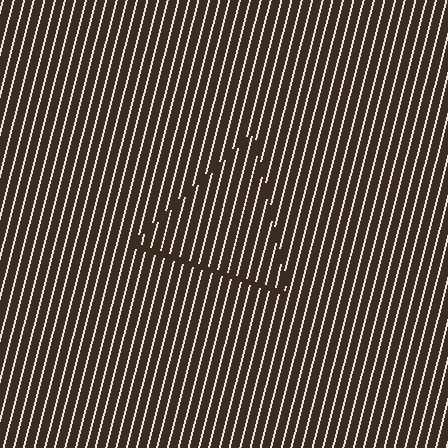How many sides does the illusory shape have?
3 sides — the line-ends trace a triangle.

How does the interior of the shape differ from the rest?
The interior of the shape contains the same grating, shifted by half a period — the contour is defined by the phase discontinuity where line-ends from the inner and outer gratings abut.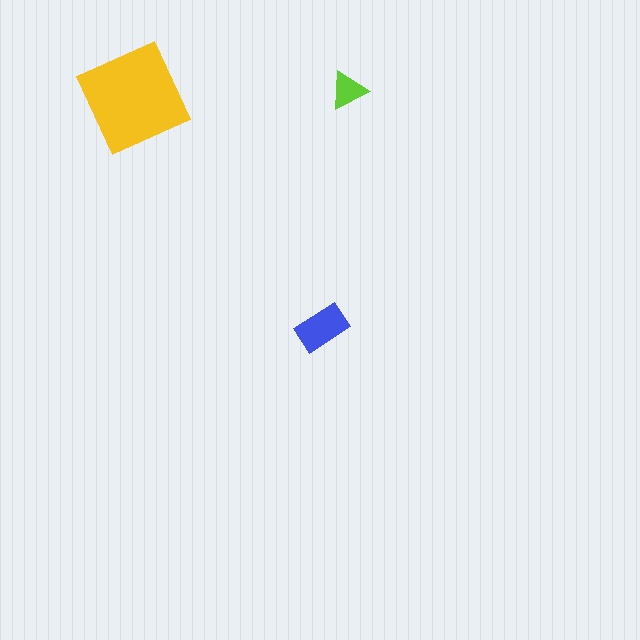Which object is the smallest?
The lime triangle.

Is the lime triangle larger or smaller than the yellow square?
Smaller.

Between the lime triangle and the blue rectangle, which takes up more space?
The blue rectangle.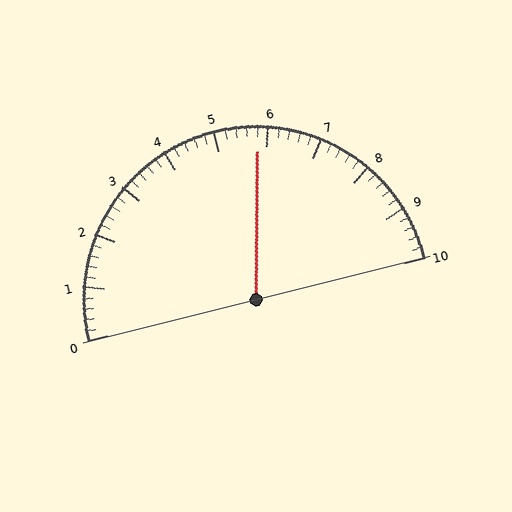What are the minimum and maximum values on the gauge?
The gauge ranges from 0 to 10.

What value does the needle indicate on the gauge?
The needle indicates approximately 5.8.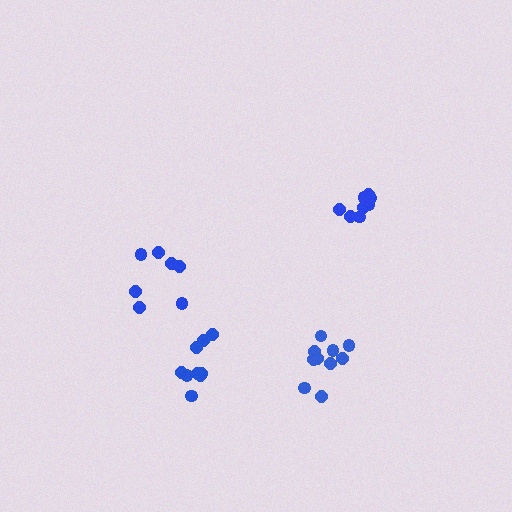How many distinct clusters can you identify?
There are 4 distinct clusters.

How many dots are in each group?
Group 1: 9 dots, Group 2: 8 dots, Group 3: 7 dots, Group 4: 10 dots (34 total).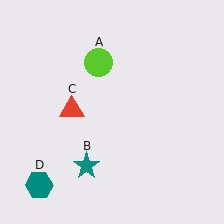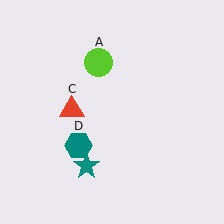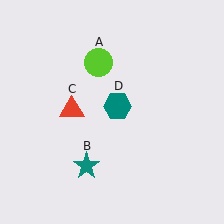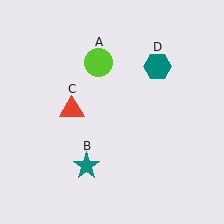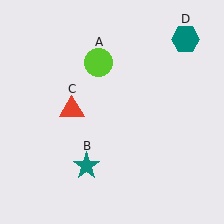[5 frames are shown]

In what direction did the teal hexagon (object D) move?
The teal hexagon (object D) moved up and to the right.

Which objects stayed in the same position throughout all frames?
Lime circle (object A) and teal star (object B) and red triangle (object C) remained stationary.